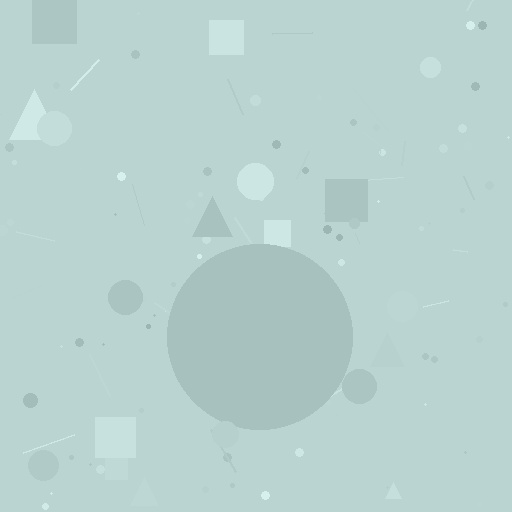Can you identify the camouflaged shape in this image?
The camouflaged shape is a circle.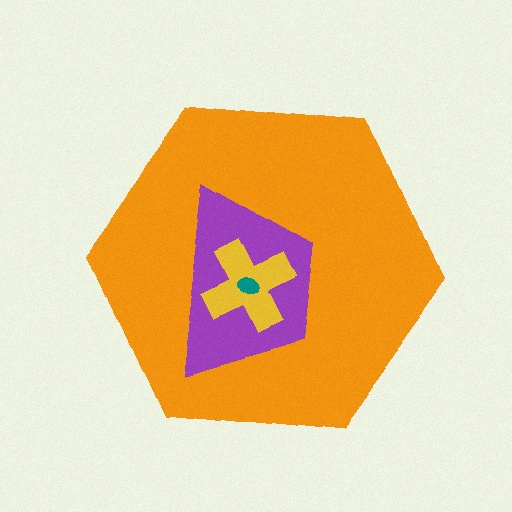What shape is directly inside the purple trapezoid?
The yellow cross.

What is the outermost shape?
The orange hexagon.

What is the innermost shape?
The teal ellipse.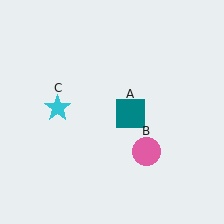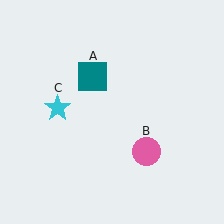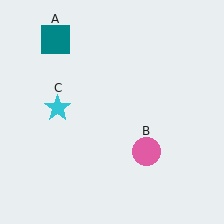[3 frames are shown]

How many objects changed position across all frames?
1 object changed position: teal square (object A).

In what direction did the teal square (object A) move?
The teal square (object A) moved up and to the left.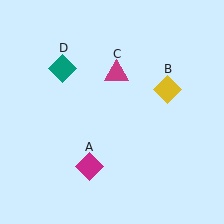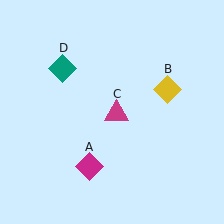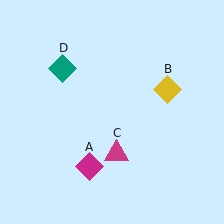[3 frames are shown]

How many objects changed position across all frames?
1 object changed position: magenta triangle (object C).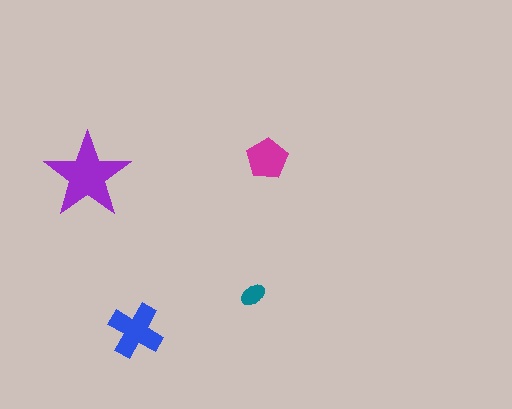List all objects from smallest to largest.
The teal ellipse, the magenta pentagon, the blue cross, the purple star.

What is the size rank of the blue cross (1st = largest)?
2nd.